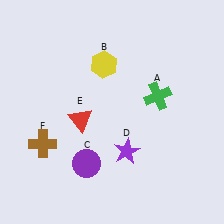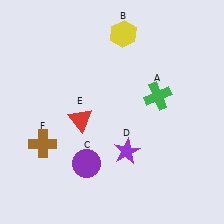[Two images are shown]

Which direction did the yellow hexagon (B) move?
The yellow hexagon (B) moved up.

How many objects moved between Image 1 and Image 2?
1 object moved between the two images.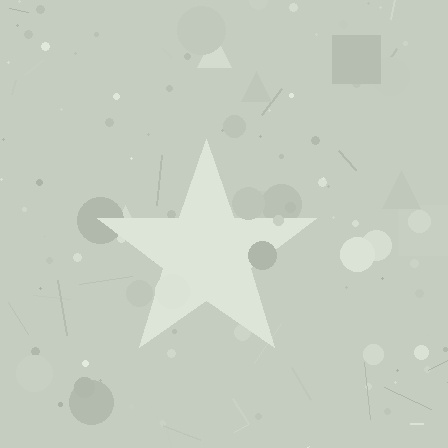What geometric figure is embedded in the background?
A star is embedded in the background.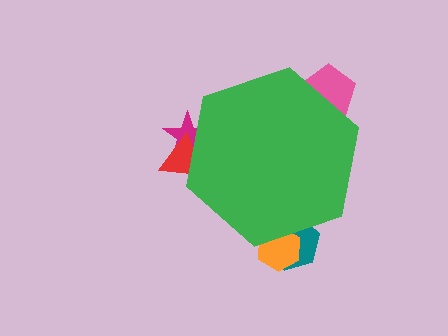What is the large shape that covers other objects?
A green hexagon.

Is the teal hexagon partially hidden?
Yes, the teal hexagon is partially hidden behind the green hexagon.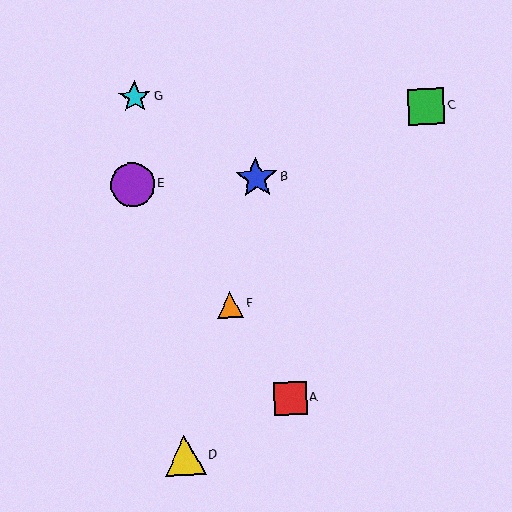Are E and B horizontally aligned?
Yes, both are at y≈185.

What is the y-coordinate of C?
Object C is at y≈106.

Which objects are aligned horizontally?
Objects B, E are aligned horizontally.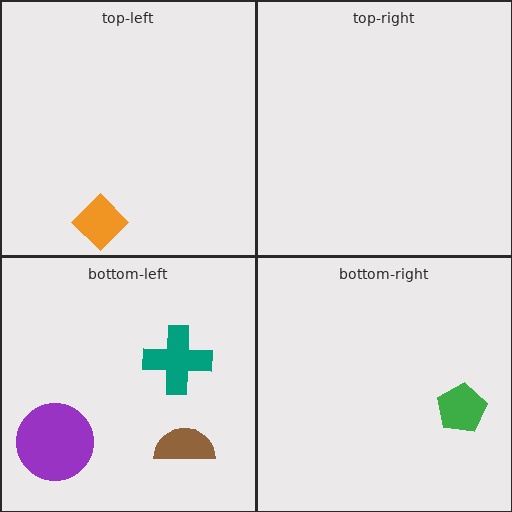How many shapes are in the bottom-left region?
3.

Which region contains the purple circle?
The bottom-left region.